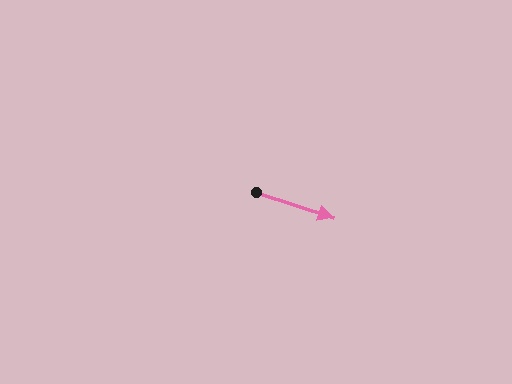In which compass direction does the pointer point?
East.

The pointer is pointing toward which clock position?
Roughly 4 o'clock.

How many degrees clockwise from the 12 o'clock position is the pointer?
Approximately 108 degrees.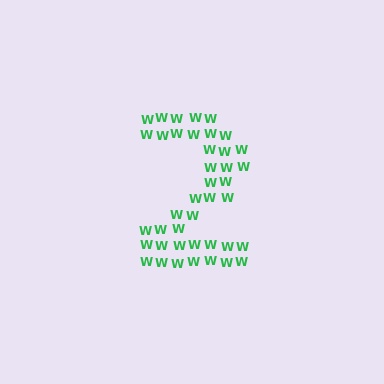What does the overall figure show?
The overall figure shows the digit 2.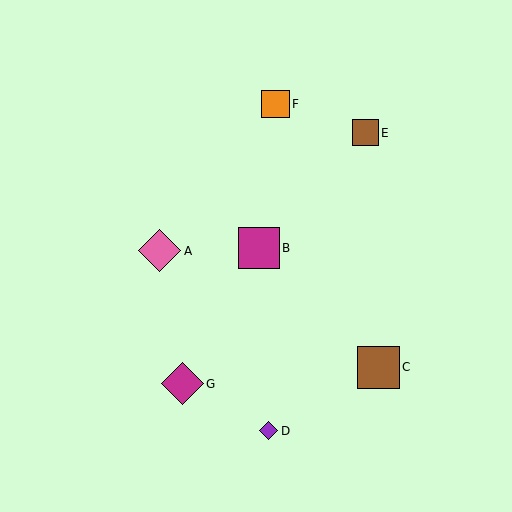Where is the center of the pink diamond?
The center of the pink diamond is at (160, 251).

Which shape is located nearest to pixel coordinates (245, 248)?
The magenta square (labeled B) at (259, 248) is nearest to that location.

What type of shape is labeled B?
Shape B is a magenta square.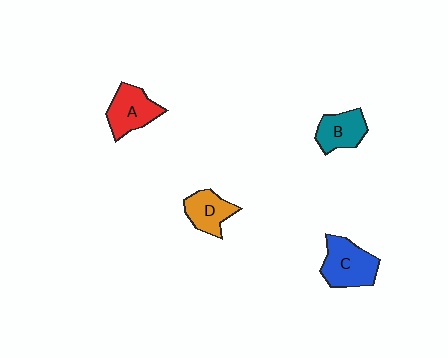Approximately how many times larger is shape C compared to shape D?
Approximately 1.4 times.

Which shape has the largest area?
Shape C (blue).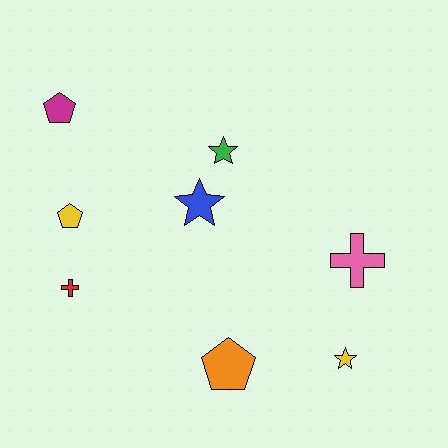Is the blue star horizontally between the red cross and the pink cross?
Yes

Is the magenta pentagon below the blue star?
No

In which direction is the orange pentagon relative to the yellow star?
The orange pentagon is to the left of the yellow star.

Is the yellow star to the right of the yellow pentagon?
Yes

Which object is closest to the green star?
The blue star is closest to the green star.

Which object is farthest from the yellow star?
The magenta pentagon is farthest from the yellow star.